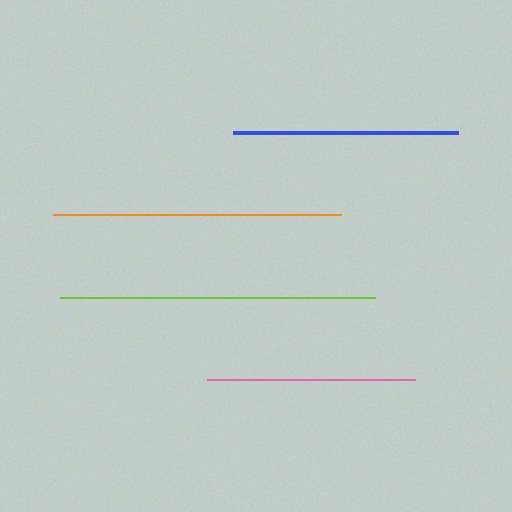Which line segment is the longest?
The lime line is the longest at approximately 315 pixels.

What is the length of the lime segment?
The lime segment is approximately 315 pixels long.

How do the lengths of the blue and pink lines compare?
The blue and pink lines are approximately the same length.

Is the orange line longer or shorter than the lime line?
The lime line is longer than the orange line.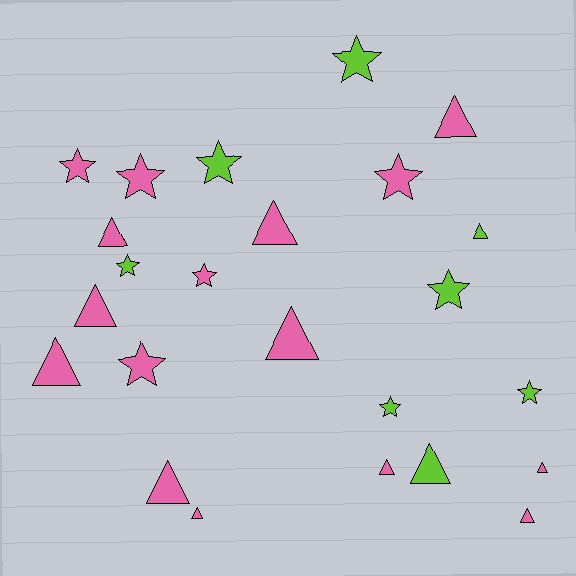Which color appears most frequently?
Pink, with 16 objects.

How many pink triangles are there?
There are 11 pink triangles.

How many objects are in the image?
There are 24 objects.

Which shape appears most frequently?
Triangle, with 13 objects.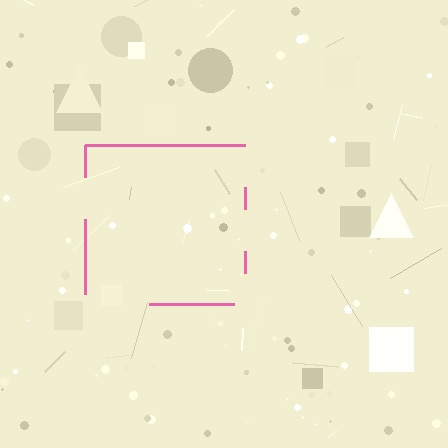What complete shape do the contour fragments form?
The contour fragments form a square.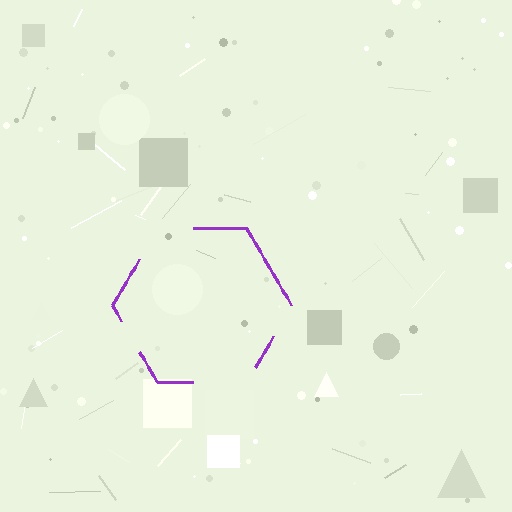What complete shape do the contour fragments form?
The contour fragments form a hexagon.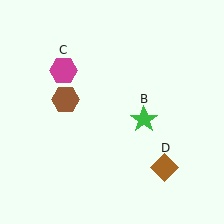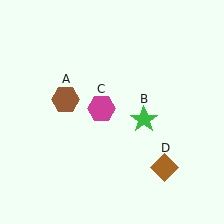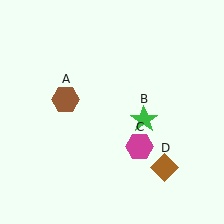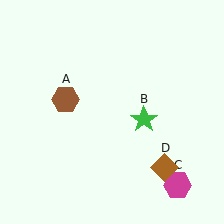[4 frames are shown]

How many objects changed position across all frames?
1 object changed position: magenta hexagon (object C).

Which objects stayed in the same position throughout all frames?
Brown hexagon (object A) and green star (object B) and brown diamond (object D) remained stationary.